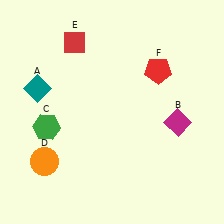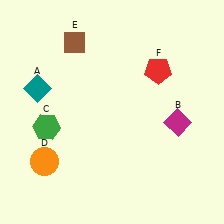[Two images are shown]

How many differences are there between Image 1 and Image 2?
There is 1 difference between the two images.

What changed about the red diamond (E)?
In Image 1, E is red. In Image 2, it changed to brown.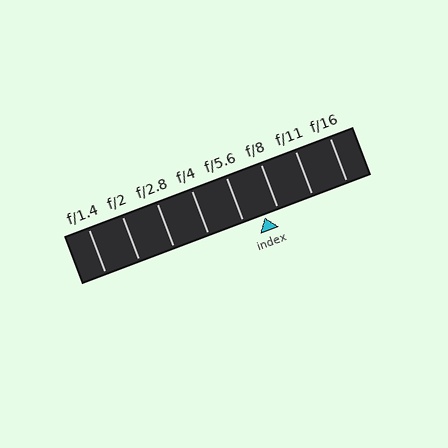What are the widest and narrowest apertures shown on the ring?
The widest aperture shown is f/1.4 and the narrowest is f/16.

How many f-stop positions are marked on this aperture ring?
There are 8 f-stop positions marked.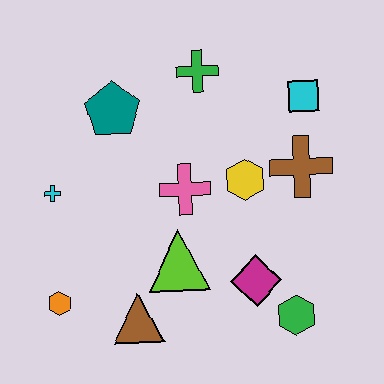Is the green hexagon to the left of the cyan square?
Yes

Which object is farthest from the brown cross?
The orange hexagon is farthest from the brown cross.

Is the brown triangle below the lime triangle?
Yes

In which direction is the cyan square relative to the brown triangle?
The cyan square is above the brown triangle.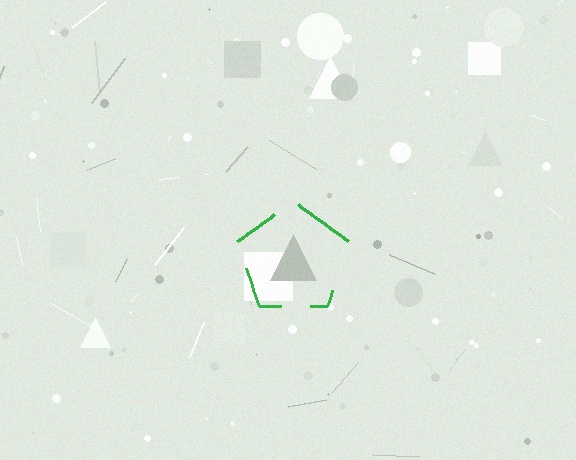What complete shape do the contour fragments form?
The contour fragments form a pentagon.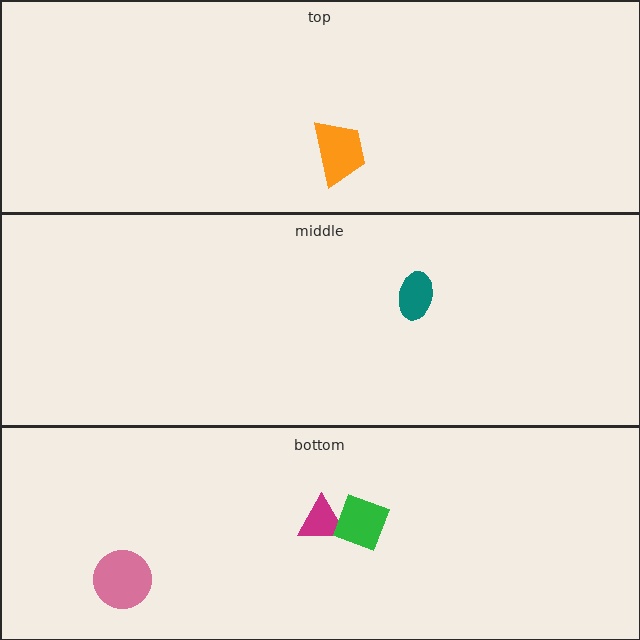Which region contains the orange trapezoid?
The top region.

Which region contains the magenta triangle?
The bottom region.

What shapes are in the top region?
The orange trapezoid.